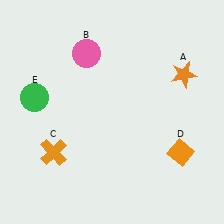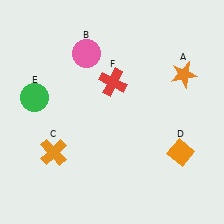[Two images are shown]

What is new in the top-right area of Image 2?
A red cross (F) was added in the top-right area of Image 2.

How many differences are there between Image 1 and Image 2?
There is 1 difference between the two images.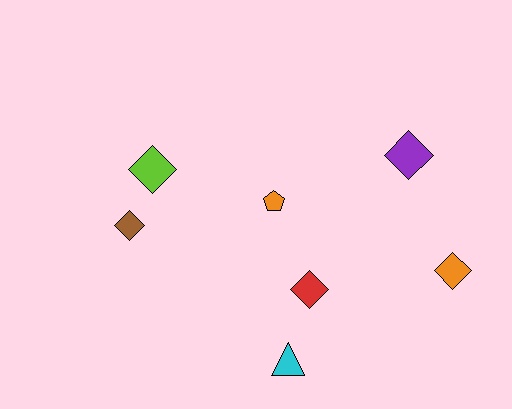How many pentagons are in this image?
There is 1 pentagon.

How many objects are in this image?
There are 7 objects.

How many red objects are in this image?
There is 1 red object.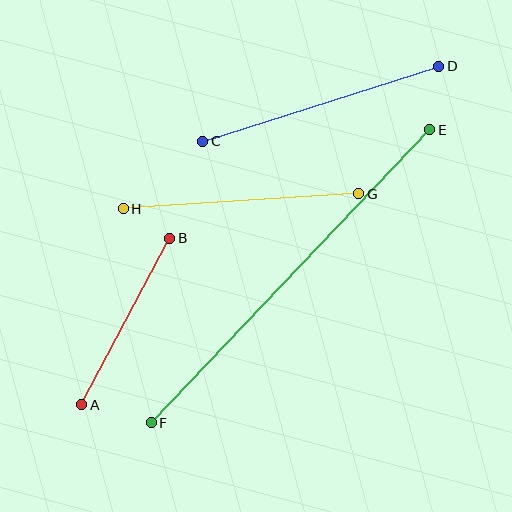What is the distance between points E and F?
The distance is approximately 404 pixels.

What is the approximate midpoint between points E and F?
The midpoint is at approximately (290, 276) pixels.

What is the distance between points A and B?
The distance is approximately 188 pixels.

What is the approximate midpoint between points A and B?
The midpoint is at approximately (126, 321) pixels.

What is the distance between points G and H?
The distance is approximately 236 pixels.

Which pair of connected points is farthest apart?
Points E and F are farthest apart.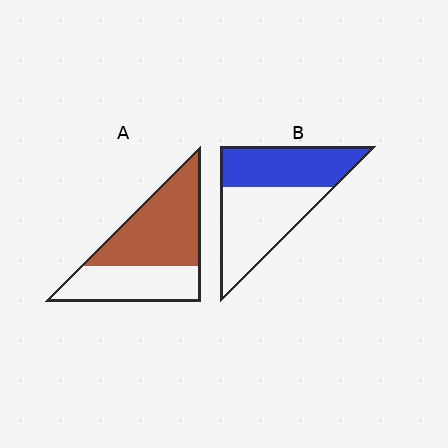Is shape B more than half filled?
No.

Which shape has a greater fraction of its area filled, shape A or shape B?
Shape A.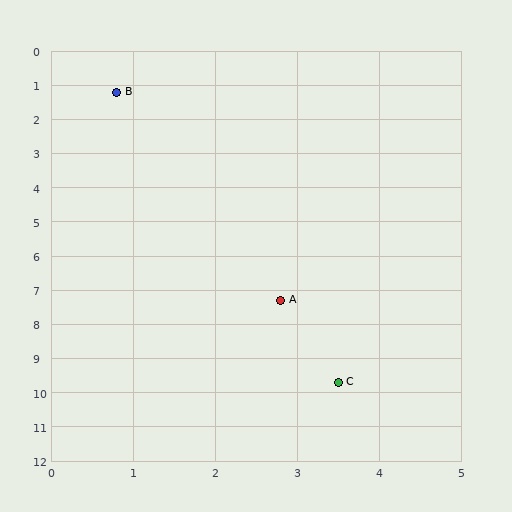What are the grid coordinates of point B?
Point B is at approximately (0.8, 1.2).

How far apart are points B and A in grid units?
Points B and A are about 6.4 grid units apart.